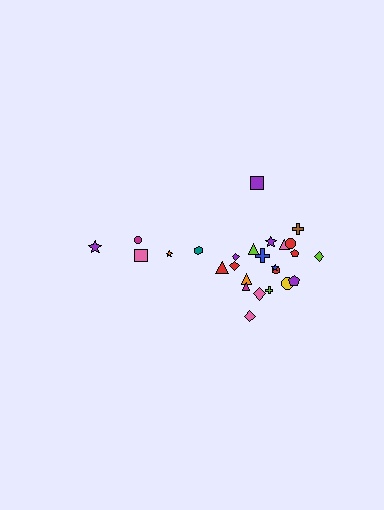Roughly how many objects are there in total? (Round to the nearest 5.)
Roughly 25 objects in total.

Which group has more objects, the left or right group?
The right group.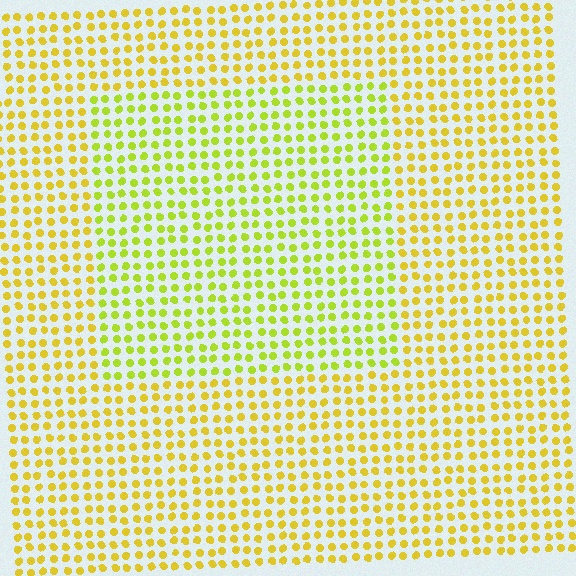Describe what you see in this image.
The image is filled with small yellow elements in a uniform arrangement. A rectangle-shaped region is visible where the elements are tinted to a slightly different hue, forming a subtle color boundary.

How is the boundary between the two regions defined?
The boundary is defined purely by a slight shift in hue (about 26 degrees). Spacing, size, and orientation are identical on both sides.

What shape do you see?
I see a rectangle.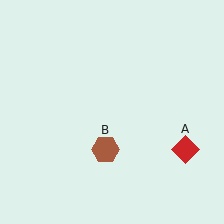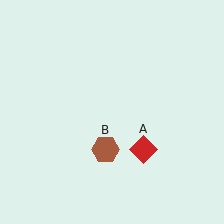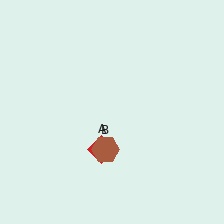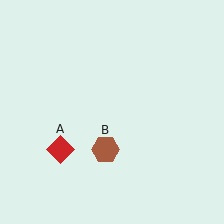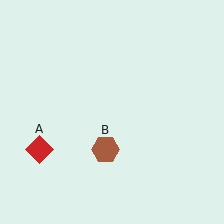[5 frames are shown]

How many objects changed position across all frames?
1 object changed position: red diamond (object A).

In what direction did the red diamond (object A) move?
The red diamond (object A) moved left.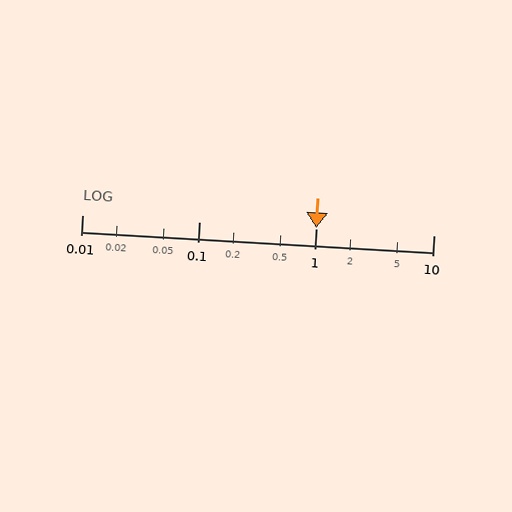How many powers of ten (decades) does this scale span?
The scale spans 3 decades, from 0.01 to 10.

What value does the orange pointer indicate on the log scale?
The pointer indicates approximately 1.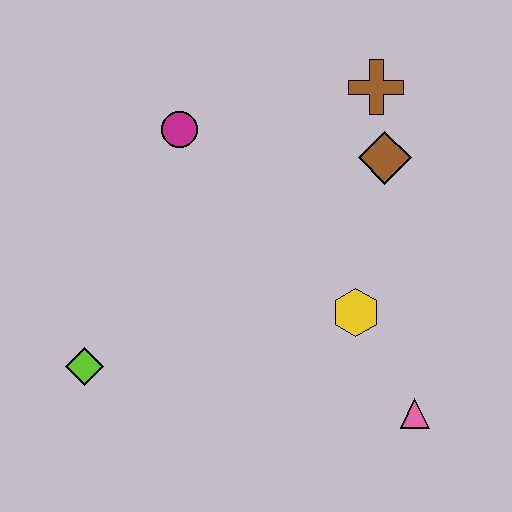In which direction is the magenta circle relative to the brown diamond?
The magenta circle is to the left of the brown diamond.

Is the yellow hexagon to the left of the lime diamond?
No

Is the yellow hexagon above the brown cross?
No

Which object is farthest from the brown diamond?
The lime diamond is farthest from the brown diamond.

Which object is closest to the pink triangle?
The yellow hexagon is closest to the pink triangle.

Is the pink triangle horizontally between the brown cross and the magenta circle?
No